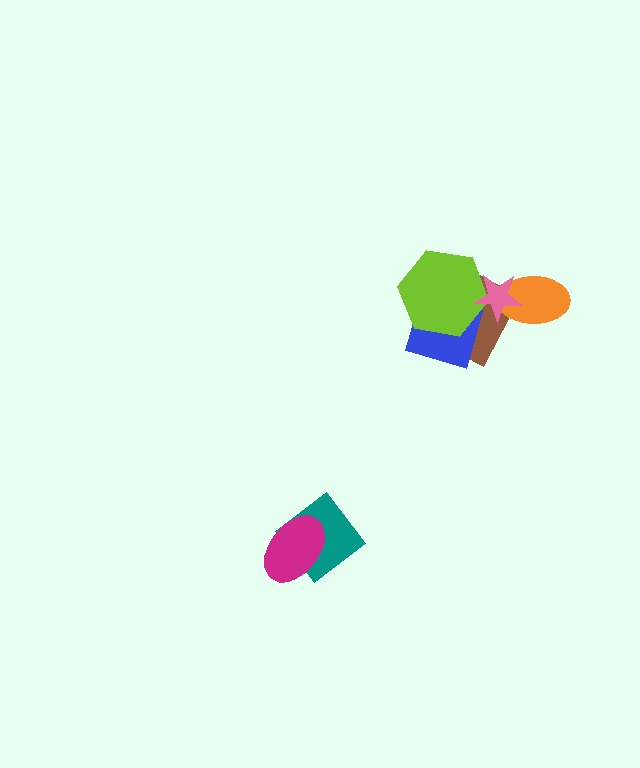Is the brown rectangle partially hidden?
Yes, it is partially covered by another shape.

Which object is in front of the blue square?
The lime hexagon is in front of the blue square.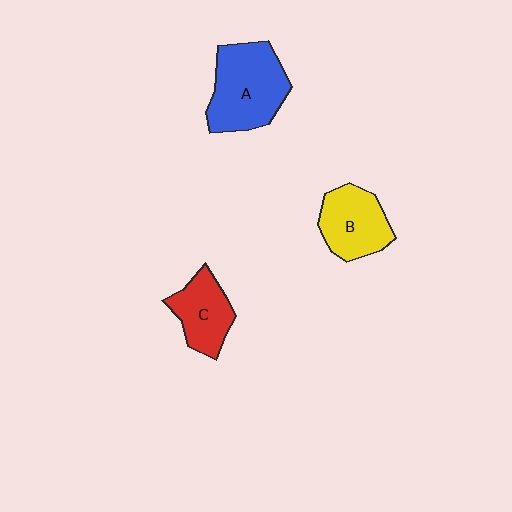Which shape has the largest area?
Shape A (blue).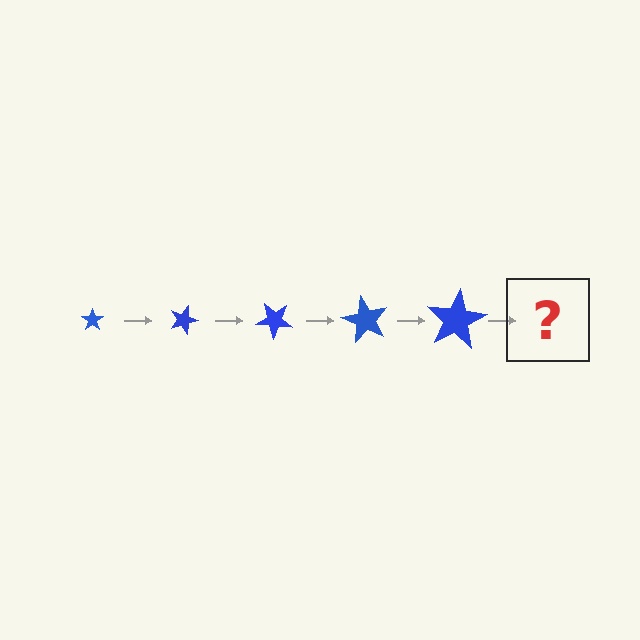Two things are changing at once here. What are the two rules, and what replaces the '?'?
The two rules are that the star grows larger each step and it rotates 20 degrees each step. The '?' should be a star, larger than the previous one and rotated 100 degrees from the start.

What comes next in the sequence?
The next element should be a star, larger than the previous one and rotated 100 degrees from the start.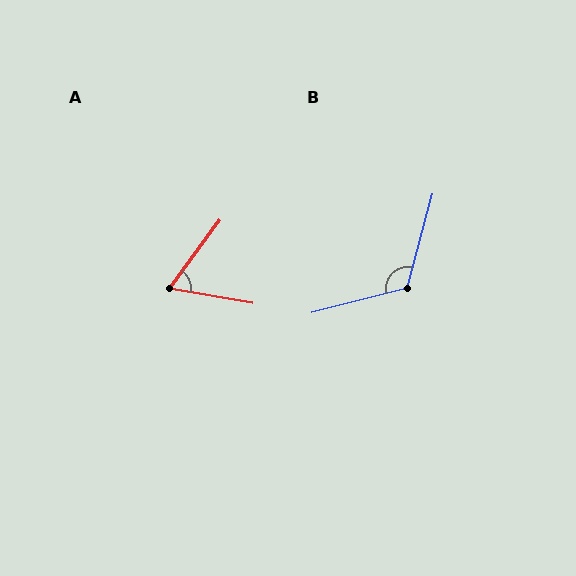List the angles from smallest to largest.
A (63°), B (119°).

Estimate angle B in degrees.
Approximately 119 degrees.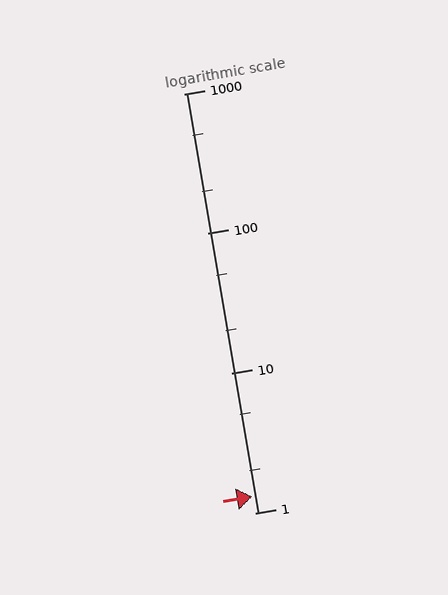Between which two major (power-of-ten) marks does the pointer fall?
The pointer is between 1 and 10.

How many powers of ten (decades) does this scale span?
The scale spans 3 decades, from 1 to 1000.